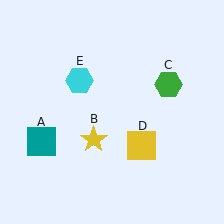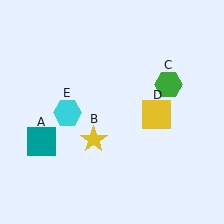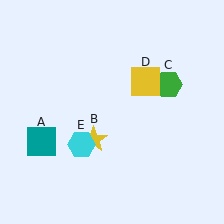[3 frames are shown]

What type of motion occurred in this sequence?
The yellow square (object D), cyan hexagon (object E) rotated counterclockwise around the center of the scene.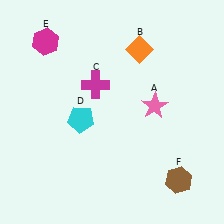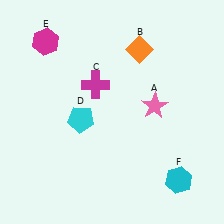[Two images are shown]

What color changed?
The hexagon (F) changed from brown in Image 1 to cyan in Image 2.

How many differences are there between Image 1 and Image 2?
There is 1 difference between the two images.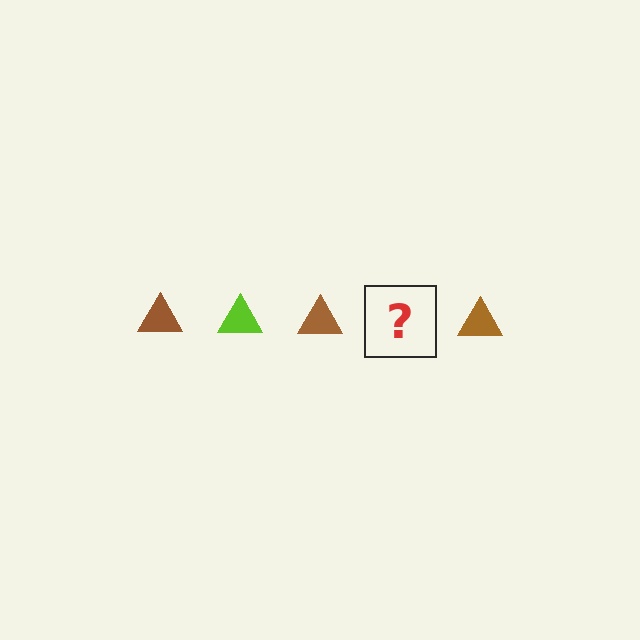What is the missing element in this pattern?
The missing element is a lime triangle.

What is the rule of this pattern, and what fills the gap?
The rule is that the pattern cycles through brown, lime triangles. The gap should be filled with a lime triangle.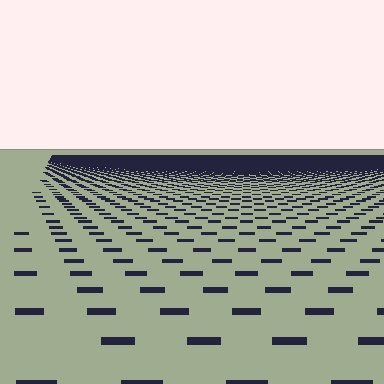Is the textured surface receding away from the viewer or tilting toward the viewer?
The surface is receding away from the viewer. Texture elements get smaller and denser toward the top.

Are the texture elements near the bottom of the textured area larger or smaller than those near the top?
Larger. Near the bottom, elements are closer to the viewer and appear at a bigger on-screen size.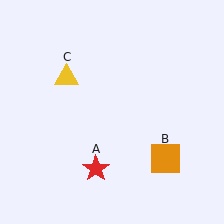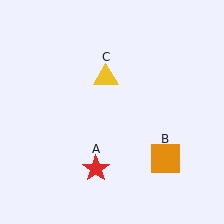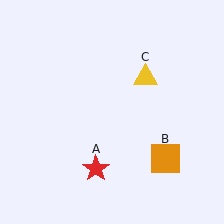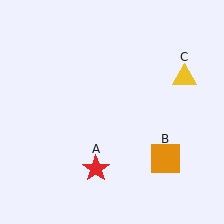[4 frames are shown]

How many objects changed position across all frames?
1 object changed position: yellow triangle (object C).